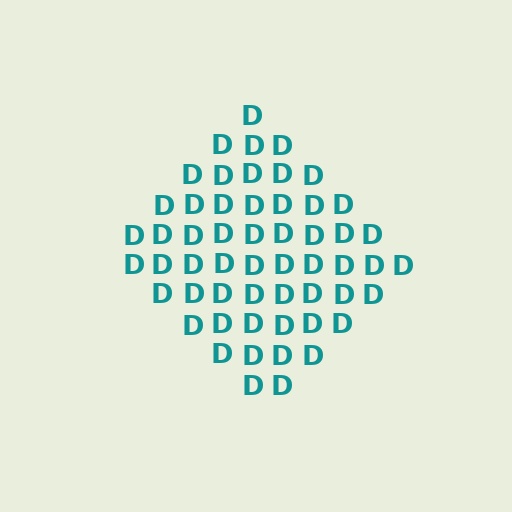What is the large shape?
The large shape is a diamond.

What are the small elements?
The small elements are letter D's.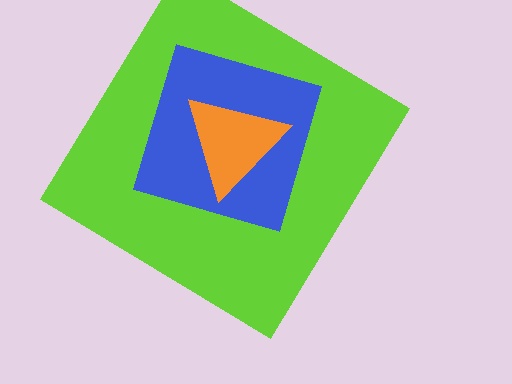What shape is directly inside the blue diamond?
The orange triangle.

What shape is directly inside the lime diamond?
The blue diamond.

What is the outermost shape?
The lime diamond.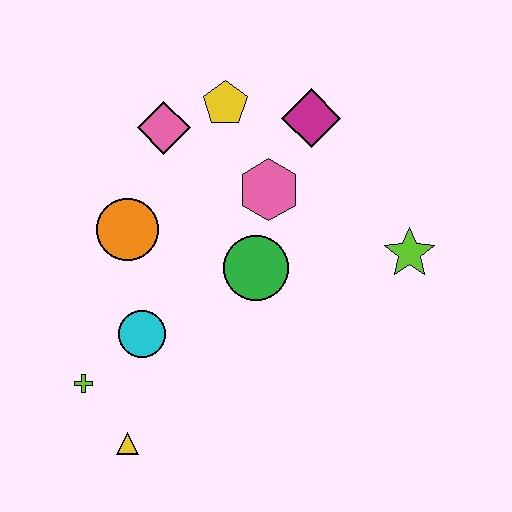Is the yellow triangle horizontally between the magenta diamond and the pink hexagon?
No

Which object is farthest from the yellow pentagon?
The yellow triangle is farthest from the yellow pentagon.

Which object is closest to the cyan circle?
The lime cross is closest to the cyan circle.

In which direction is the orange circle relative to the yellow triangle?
The orange circle is above the yellow triangle.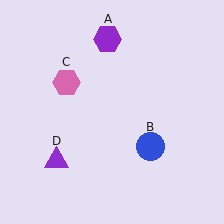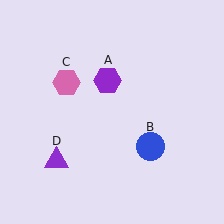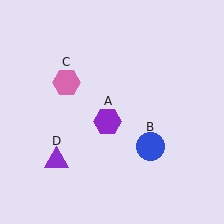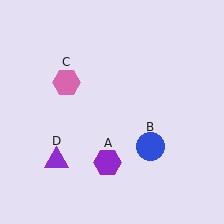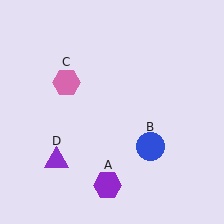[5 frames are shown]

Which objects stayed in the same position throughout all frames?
Blue circle (object B) and pink hexagon (object C) and purple triangle (object D) remained stationary.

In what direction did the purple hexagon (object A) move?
The purple hexagon (object A) moved down.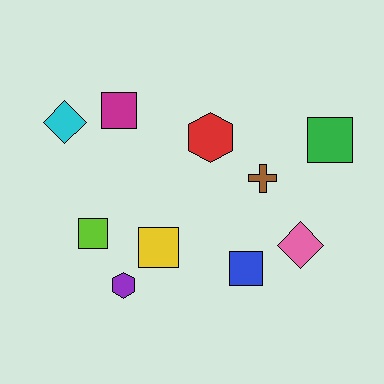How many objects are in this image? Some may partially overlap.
There are 10 objects.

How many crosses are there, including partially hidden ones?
There is 1 cross.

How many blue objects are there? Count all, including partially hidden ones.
There is 1 blue object.